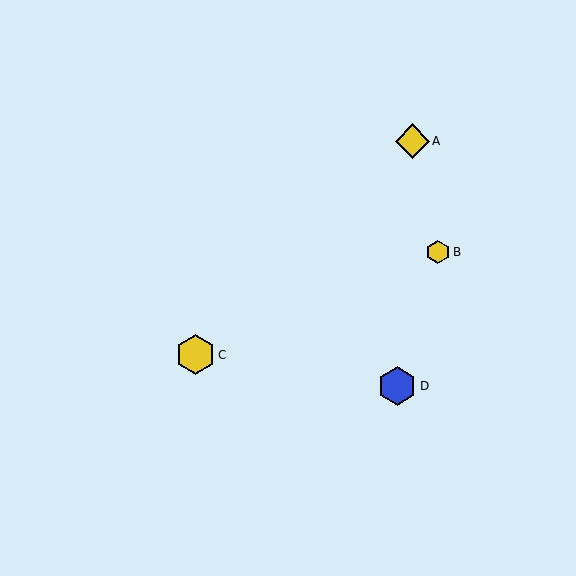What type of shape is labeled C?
Shape C is a yellow hexagon.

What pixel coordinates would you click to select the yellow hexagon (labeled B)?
Click at (438, 252) to select the yellow hexagon B.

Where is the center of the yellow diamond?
The center of the yellow diamond is at (412, 141).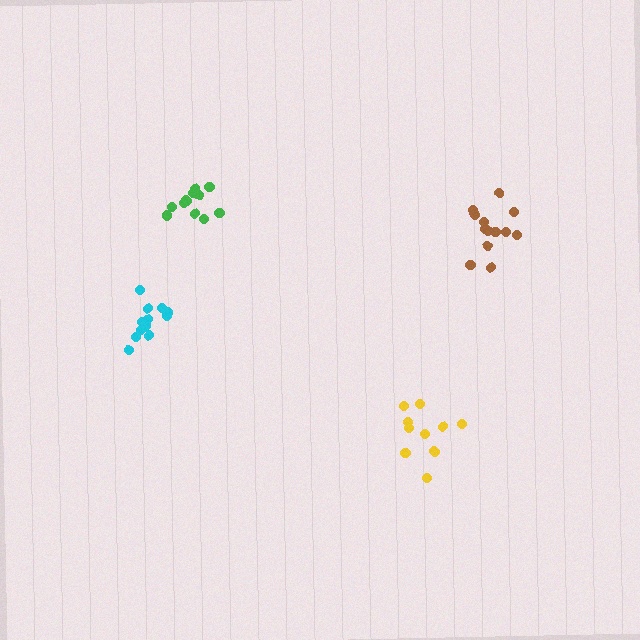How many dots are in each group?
Group 1: 11 dots, Group 2: 13 dots, Group 3: 11 dots, Group 4: 14 dots (49 total).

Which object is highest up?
The green cluster is topmost.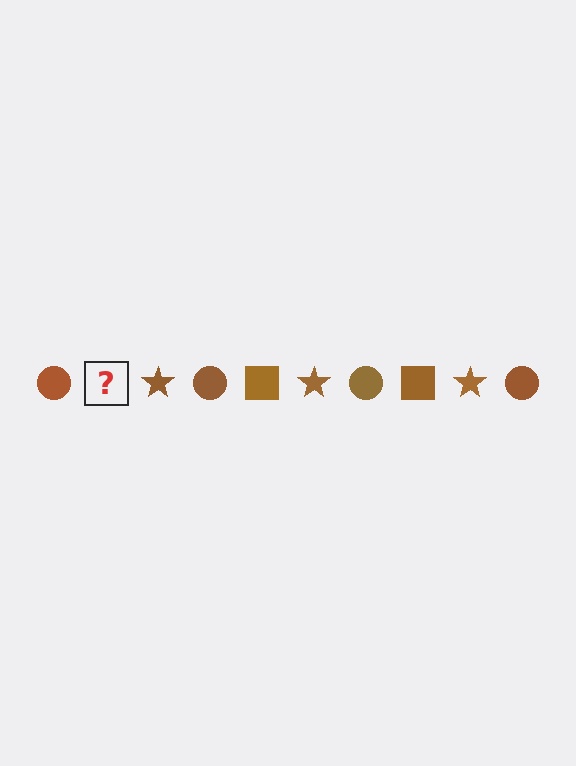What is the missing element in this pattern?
The missing element is a brown square.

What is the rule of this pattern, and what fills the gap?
The rule is that the pattern cycles through circle, square, star shapes in brown. The gap should be filled with a brown square.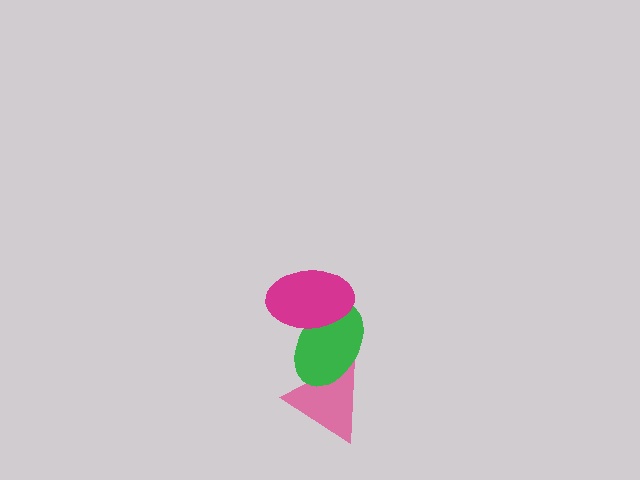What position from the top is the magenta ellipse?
The magenta ellipse is 1st from the top.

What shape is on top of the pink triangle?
The green ellipse is on top of the pink triangle.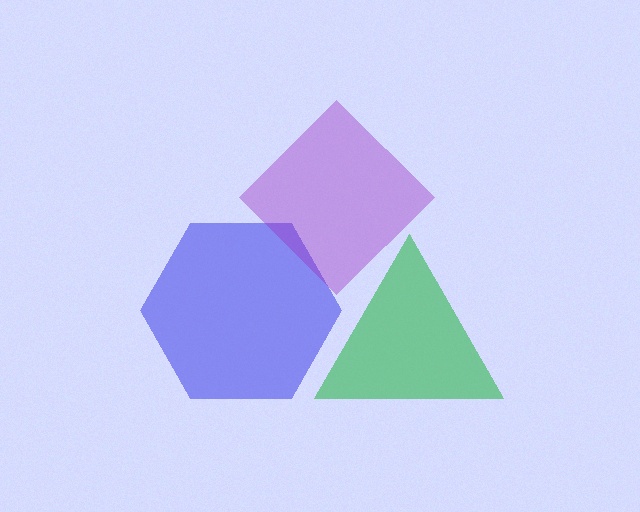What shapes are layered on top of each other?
The layered shapes are: a blue hexagon, a green triangle, a purple diamond.